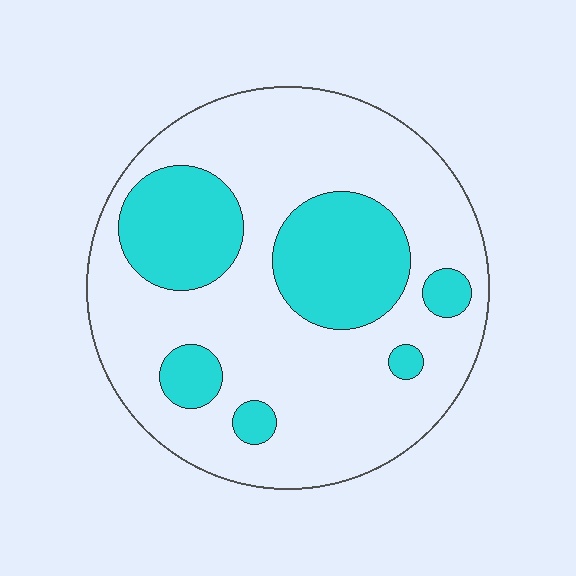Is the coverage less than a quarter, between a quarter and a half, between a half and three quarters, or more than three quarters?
Between a quarter and a half.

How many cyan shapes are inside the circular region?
6.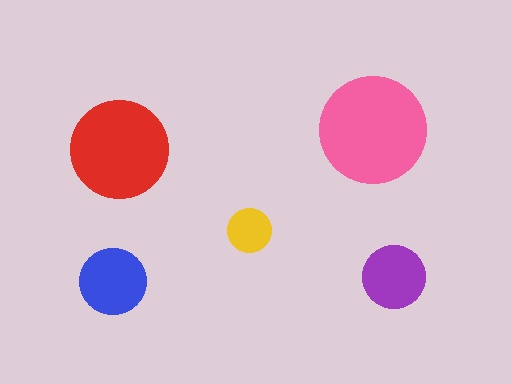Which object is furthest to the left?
The blue circle is leftmost.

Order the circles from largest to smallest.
the pink one, the red one, the blue one, the purple one, the yellow one.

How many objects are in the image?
There are 5 objects in the image.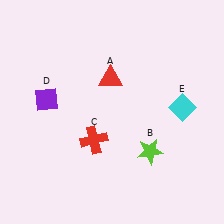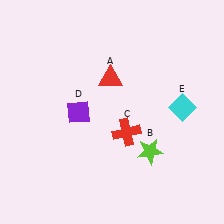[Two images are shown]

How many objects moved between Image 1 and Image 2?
2 objects moved between the two images.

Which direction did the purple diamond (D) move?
The purple diamond (D) moved right.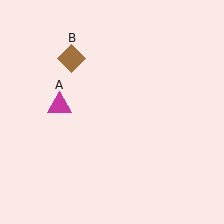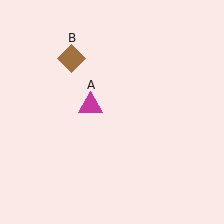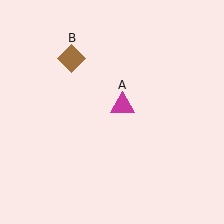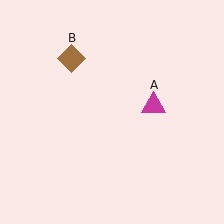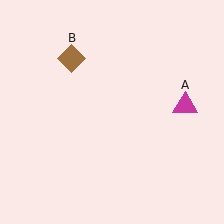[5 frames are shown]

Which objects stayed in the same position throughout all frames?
Brown diamond (object B) remained stationary.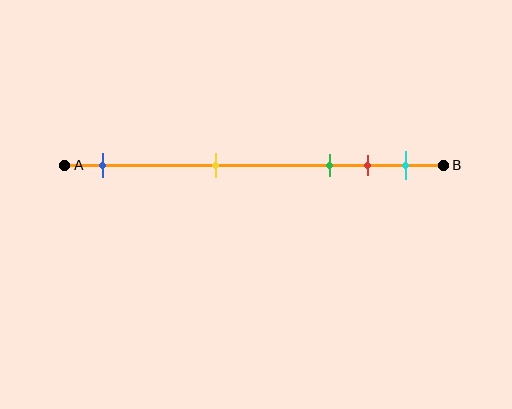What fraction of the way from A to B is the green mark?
The green mark is approximately 70% (0.7) of the way from A to B.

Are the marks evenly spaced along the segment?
No, the marks are not evenly spaced.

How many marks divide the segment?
There are 5 marks dividing the segment.